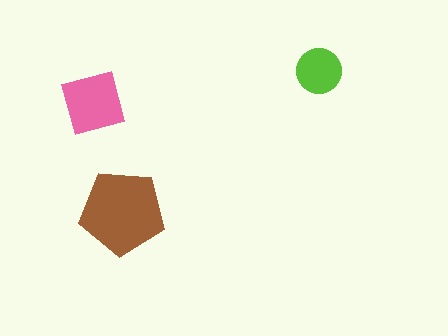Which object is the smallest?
The lime circle.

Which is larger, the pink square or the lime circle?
The pink square.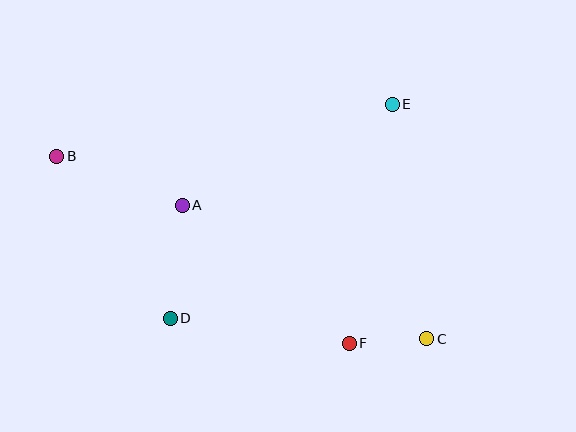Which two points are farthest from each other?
Points B and C are farthest from each other.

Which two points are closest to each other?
Points C and F are closest to each other.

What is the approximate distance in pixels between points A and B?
The distance between A and B is approximately 135 pixels.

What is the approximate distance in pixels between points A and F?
The distance between A and F is approximately 217 pixels.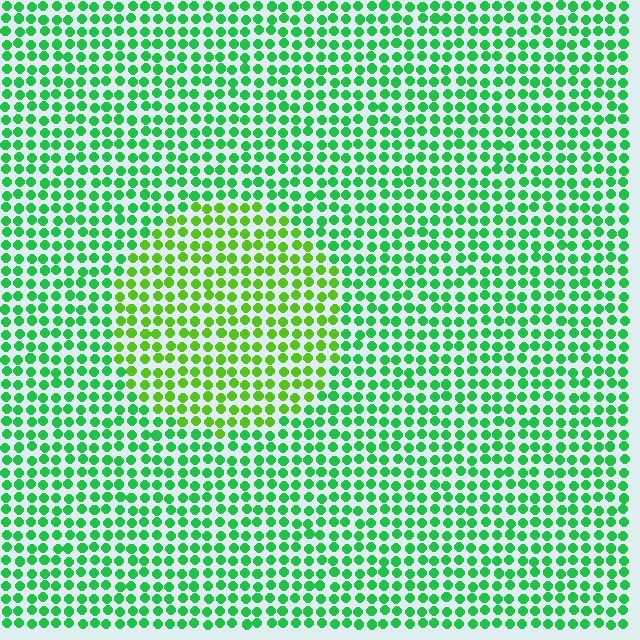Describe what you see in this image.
The image is filled with small green elements in a uniform arrangement. A circle-shaped region is visible where the elements are tinted to a slightly different hue, forming a subtle color boundary.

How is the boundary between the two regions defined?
The boundary is defined purely by a slight shift in hue (about 35 degrees). Spacing, size, and orientation are identical on both sides.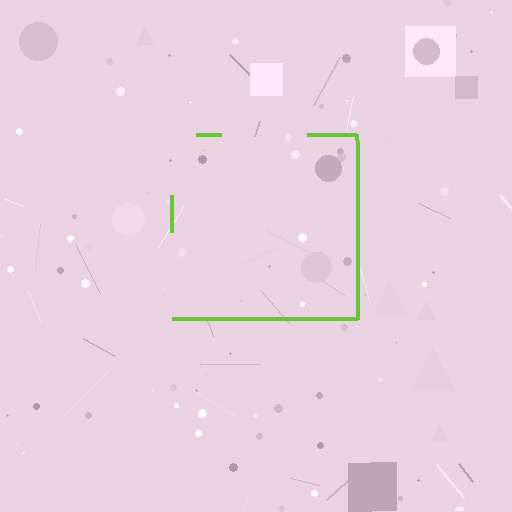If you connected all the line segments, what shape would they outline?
They would outline a square.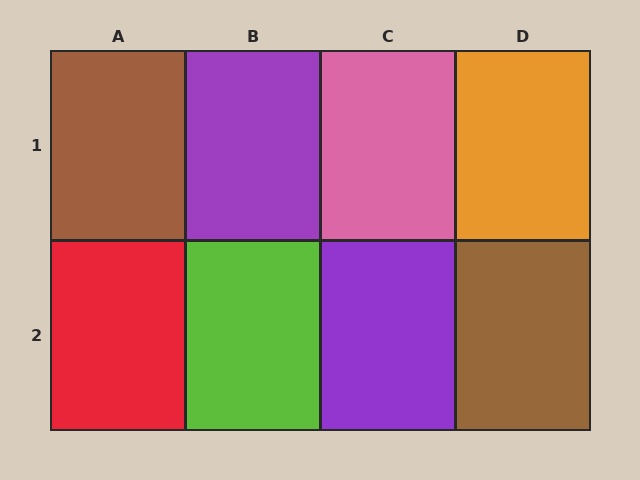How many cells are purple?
2 cells are purple.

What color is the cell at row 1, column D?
Orange.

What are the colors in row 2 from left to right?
Red, lime, purple, brown.